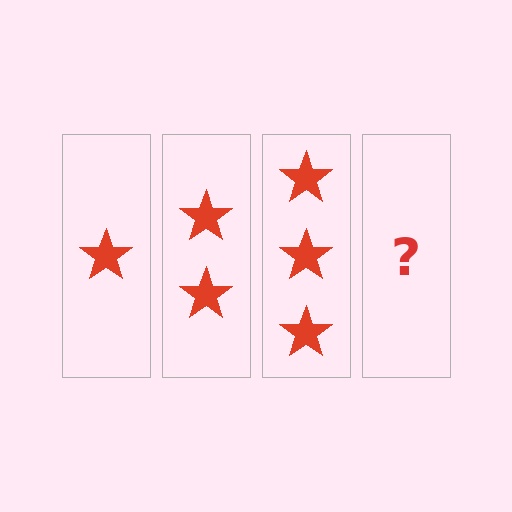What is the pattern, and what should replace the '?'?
The pattern is that each step adds one more star. The '?' should be 4 stars.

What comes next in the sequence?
The next element should be 4 stars.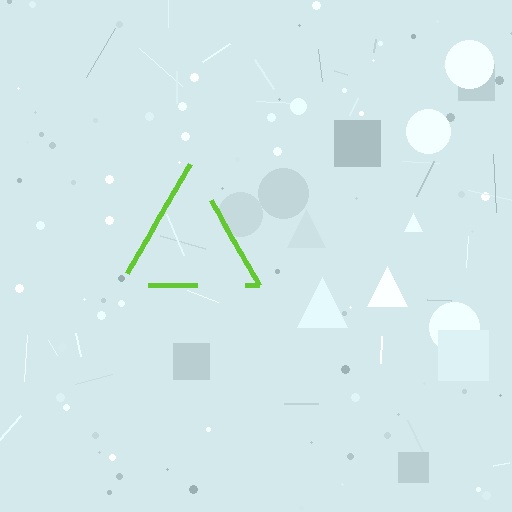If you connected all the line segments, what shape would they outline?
They would outline a triangle.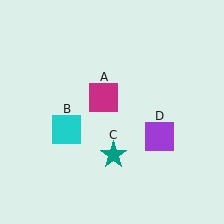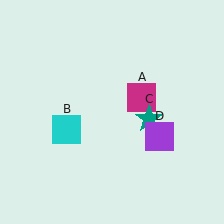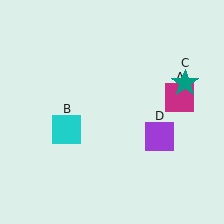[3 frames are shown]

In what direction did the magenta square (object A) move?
The magenta square (object A) moved right.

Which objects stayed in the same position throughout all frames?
Cyan square (object B) and purple square (object D) remained stationary.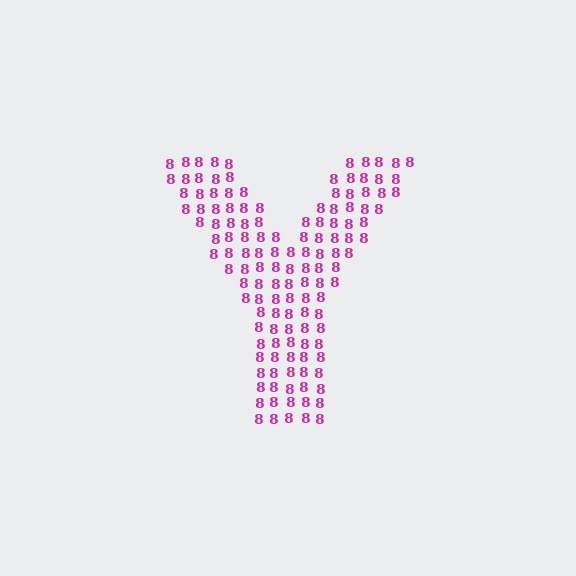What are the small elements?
The small elements are digit 8's.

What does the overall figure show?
The overall figure shows the letter Y.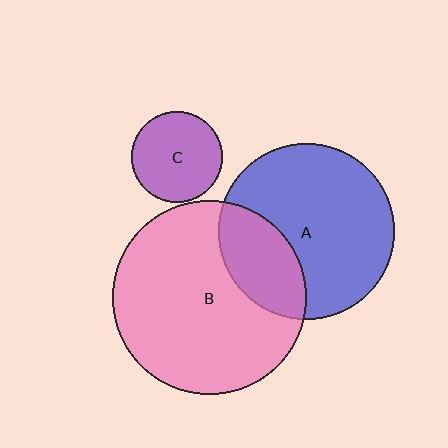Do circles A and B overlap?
Yes.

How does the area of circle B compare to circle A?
Approximately 1.2 times.